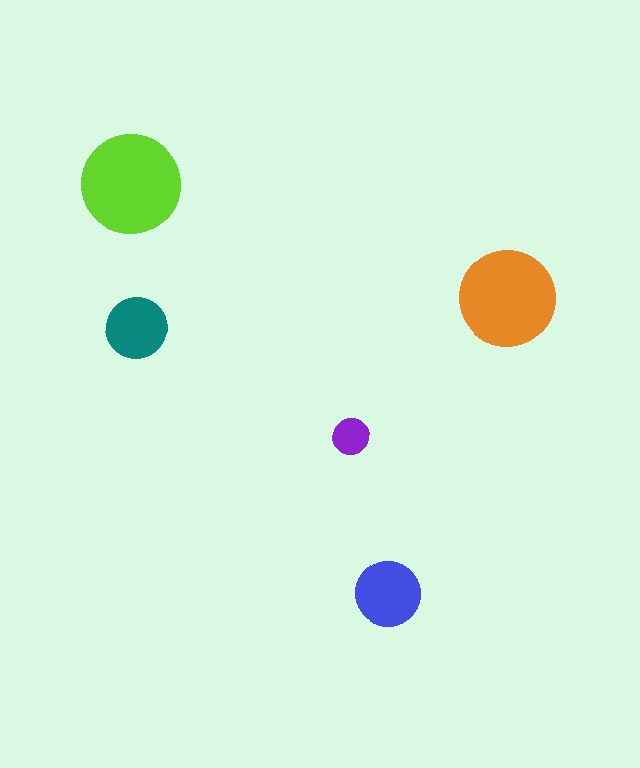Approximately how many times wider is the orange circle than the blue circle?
About 1.5 times wider.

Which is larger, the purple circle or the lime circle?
The lime one.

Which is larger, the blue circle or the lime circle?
The lime one.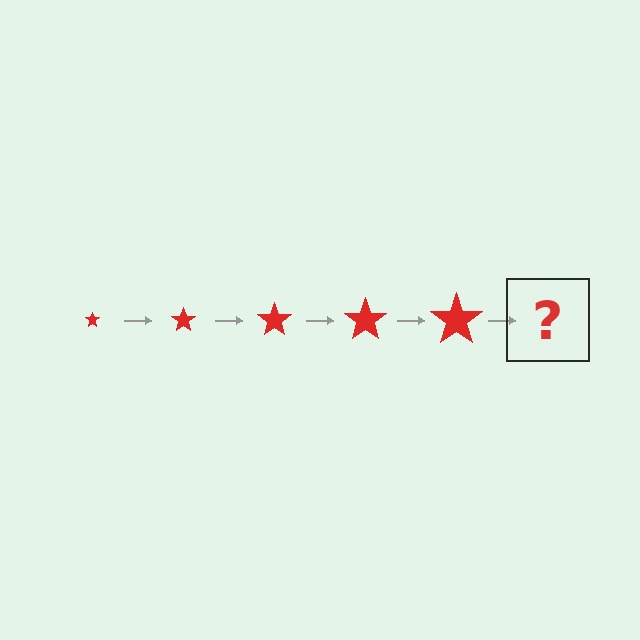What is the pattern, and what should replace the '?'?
The pattern is that the star gets progressively larger each step. The '?' should be a red star, larger than the previous one.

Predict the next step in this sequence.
The next step is a red star, larger than the previous one.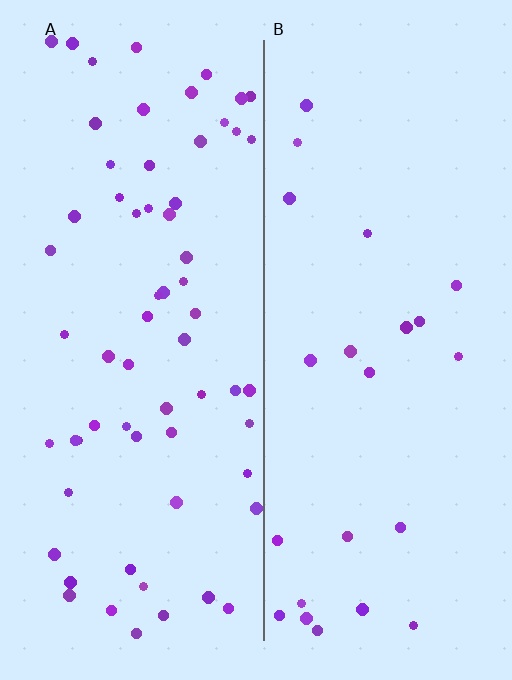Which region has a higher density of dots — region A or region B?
A (the left).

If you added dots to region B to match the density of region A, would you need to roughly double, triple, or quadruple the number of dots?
Approximately triple.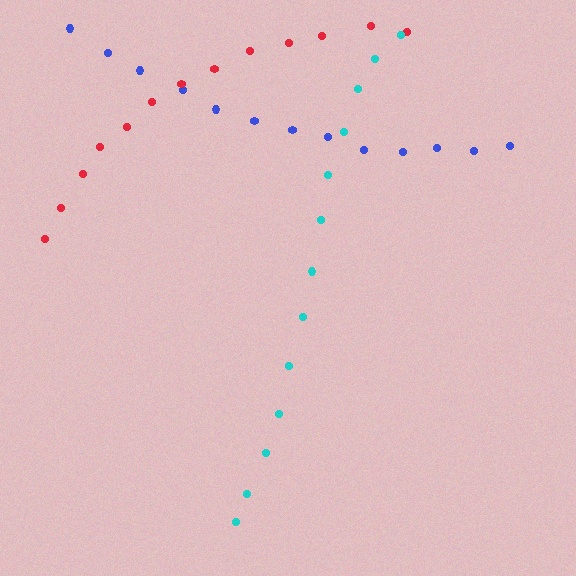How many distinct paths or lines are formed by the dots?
There are 3 distinct paths.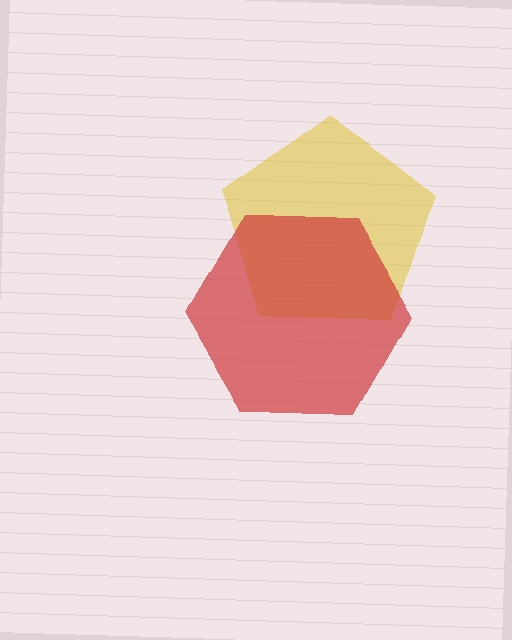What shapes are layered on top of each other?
The layered shapes are: a yellow pentagon, a red hexagon.